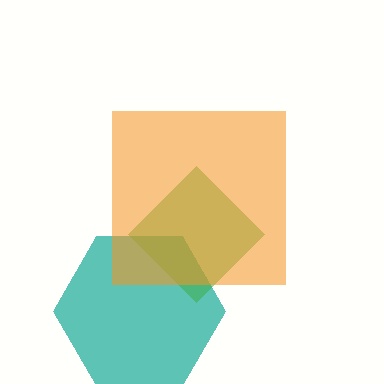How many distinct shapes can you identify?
There are 3 distinct shapes: a teal hexagon, a green diamond, an orange square.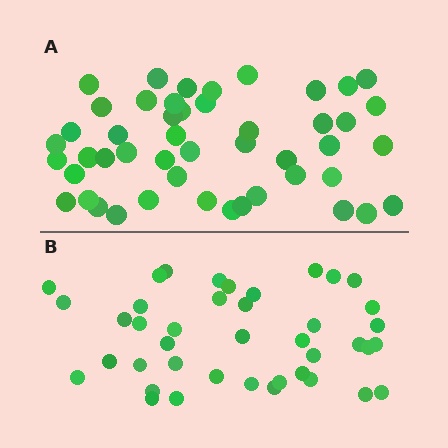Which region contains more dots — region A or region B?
Region A (the top region) has more dots.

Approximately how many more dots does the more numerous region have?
Region A has roughly 8 or so more dots than region B.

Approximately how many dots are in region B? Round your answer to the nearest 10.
About 40 dots. (The exact count is 41, which rounds to 40.)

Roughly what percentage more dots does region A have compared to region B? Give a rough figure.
About 15% more.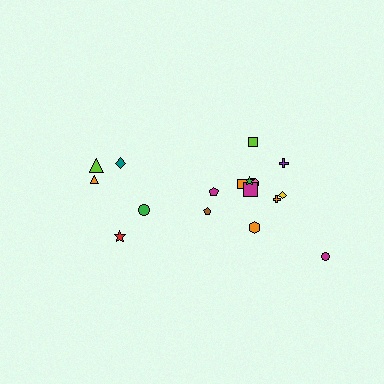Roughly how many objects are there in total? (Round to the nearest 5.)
Roughly 15 objects in total.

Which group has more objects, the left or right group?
The right group.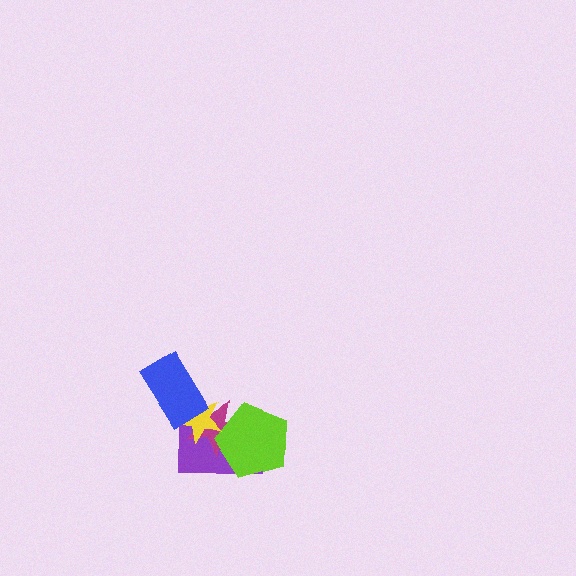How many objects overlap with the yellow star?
3 objects overlap with the yellow star.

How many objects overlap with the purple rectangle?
3 objects overlap with the purple rectangle.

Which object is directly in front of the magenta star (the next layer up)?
The lime pentagon is directly in front of the magenta star.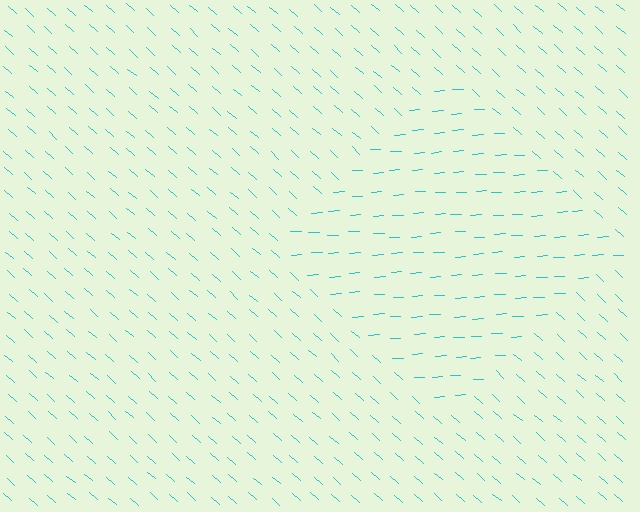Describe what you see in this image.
The image is filled with small cyan line segments. A diamond region in the image has lines oriented differently from the surrounding lines, creating a visible texture boundary.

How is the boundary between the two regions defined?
The boundary is defined purely by a change in line orientation (approximately 45 degrees difference). All lines are the same color and thickness.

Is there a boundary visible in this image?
Yes, there is a texture boundary formed by a change in line orientation.